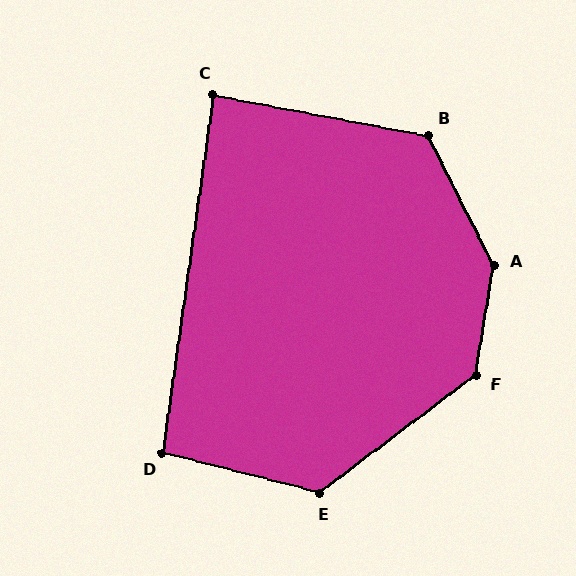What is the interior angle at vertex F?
Approximately 136 degrees (obtuse).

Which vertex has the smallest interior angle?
C, at approximately 87 degrees.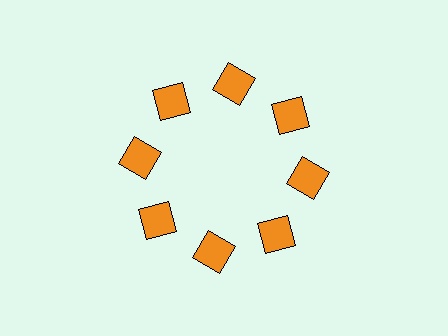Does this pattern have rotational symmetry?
Yes, this pattern has 8-fold rotational symmetry. It looks the same after rotating 45 degrees around the center.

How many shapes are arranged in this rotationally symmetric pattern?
There are 8 shapes, arranged in 8 groups of 1.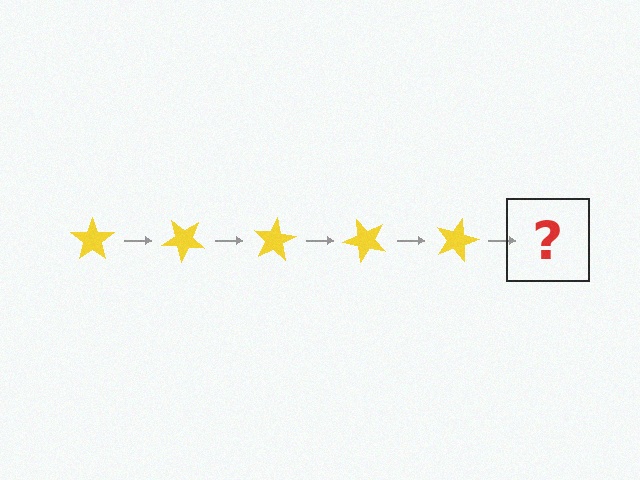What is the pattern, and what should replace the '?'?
The pattern is that the star rotates 40 degrees each step. The '?' should be a yellow star rotated 200 degrees.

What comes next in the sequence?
The next element should be a yellow star rotated 200 degrees.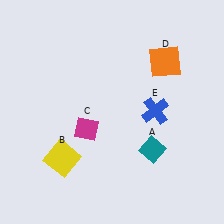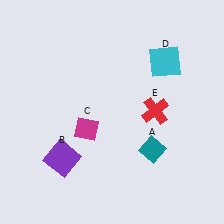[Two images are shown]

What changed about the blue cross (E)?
In Image 1, E is blue. In Image 2, it changed to red.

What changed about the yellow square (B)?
In Image 1, B is yellow. In Image 2, it changed to purple.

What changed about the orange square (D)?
In Image 1, D is orange. In Image 2, it changed to cyan.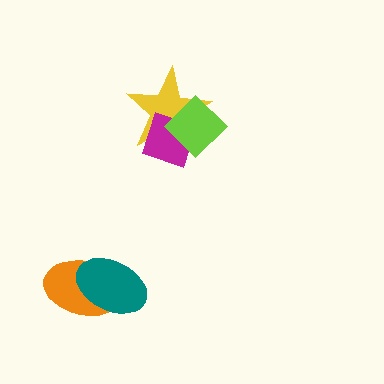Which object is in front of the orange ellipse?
The teal ellipse is in front of the orange ellipse.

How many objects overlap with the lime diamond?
2 objects overlap with the lime diamond.